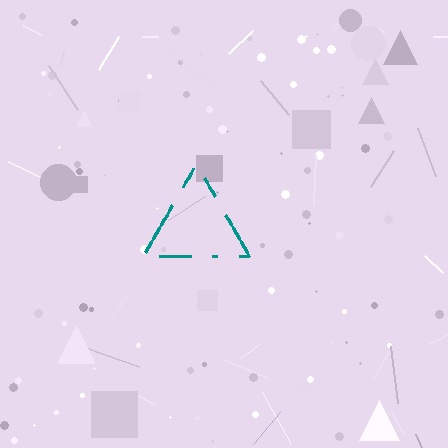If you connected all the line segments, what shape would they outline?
They would outline a triangle.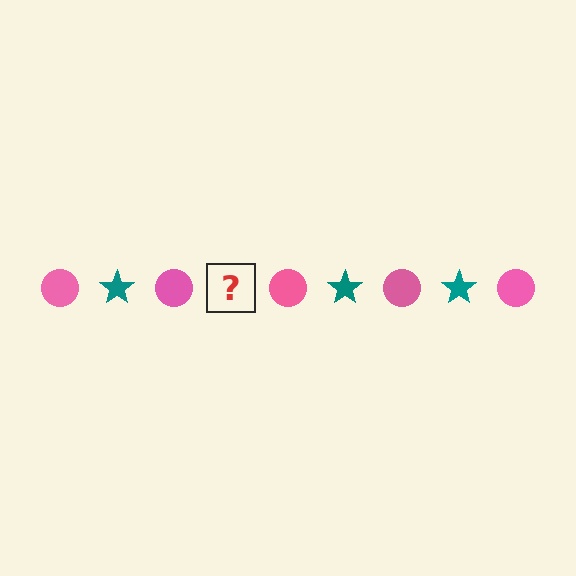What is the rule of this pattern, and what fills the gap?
The rule is that the pattern alternates between pink circle and teal star. The gap should be filled with a teal star.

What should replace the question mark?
The question mark should be replaced with a teal star.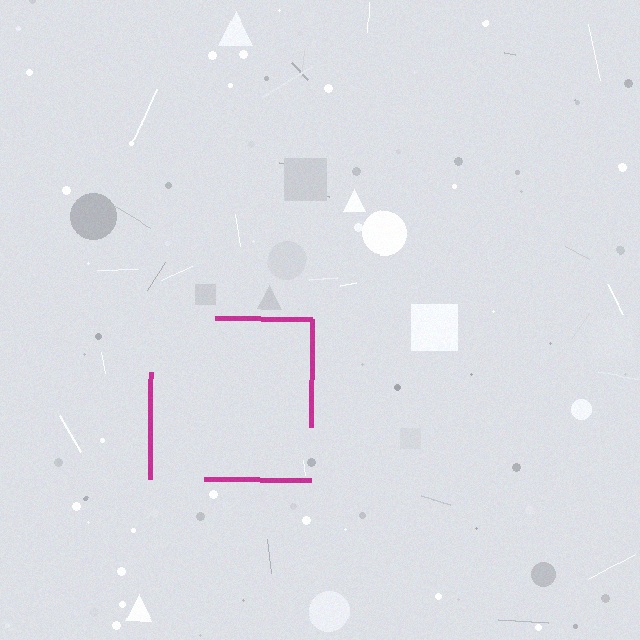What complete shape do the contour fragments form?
The contour fragments form a square.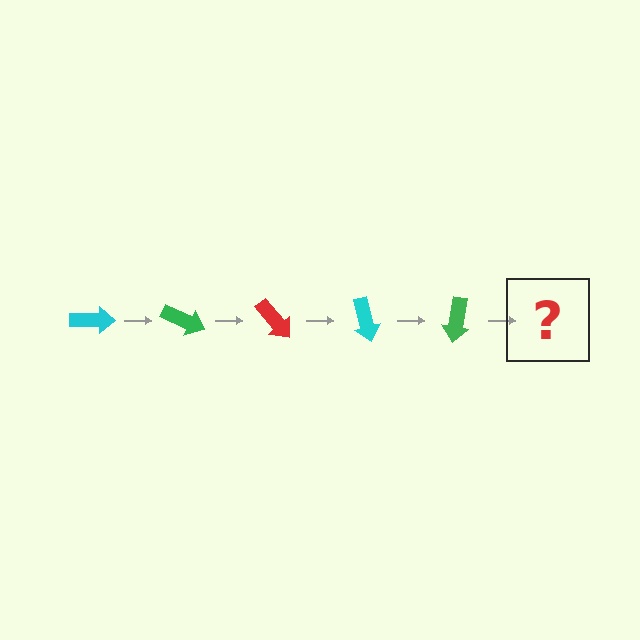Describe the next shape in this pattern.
It should be a red arrow, rotated 125 degrees from the start.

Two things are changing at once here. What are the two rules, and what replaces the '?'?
The two rules are that it rotates 25 degrees each step and the color cycles through cyan, green, and red. The '?' should be a red arrow, rotated 125 degrees from the start.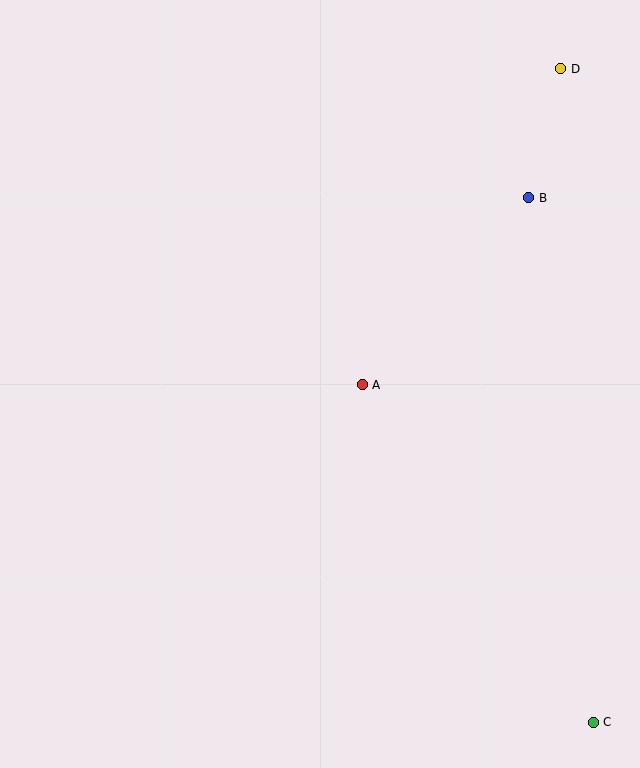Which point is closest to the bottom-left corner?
Point A is closest to the bottom-left corner.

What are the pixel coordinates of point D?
Point D is at (561, 69).